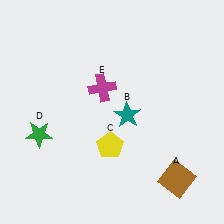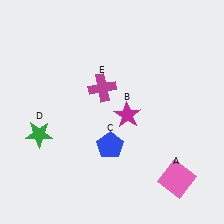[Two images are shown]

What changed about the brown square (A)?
In Image 1, A is brown. In Image 2, it changed to pink.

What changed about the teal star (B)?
In Image 1, B is teal. In Image 2, it changed to magenta.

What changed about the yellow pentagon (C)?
In Image 1, C is yellow. In Image 2, it changed to blue.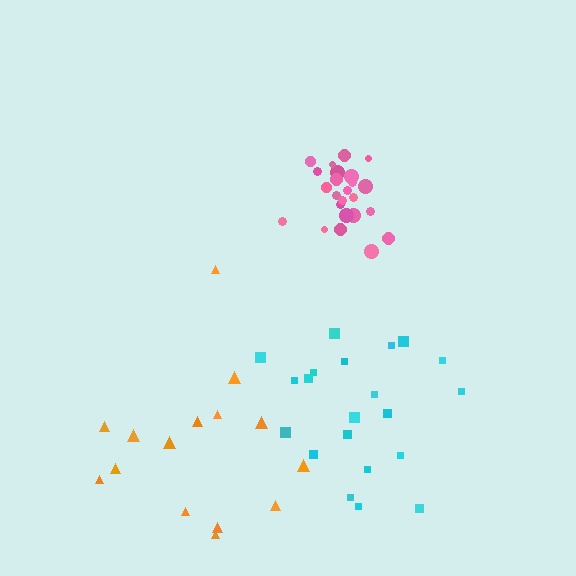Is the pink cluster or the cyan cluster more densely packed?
Pink.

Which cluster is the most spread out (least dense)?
Orange.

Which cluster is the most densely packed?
Pink.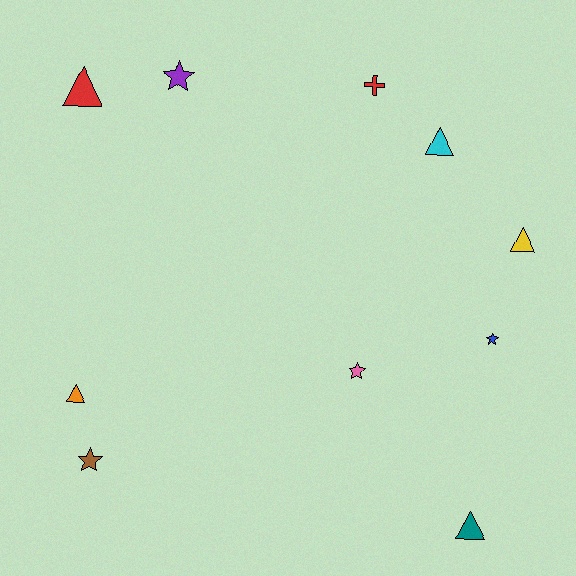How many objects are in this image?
There are 10 objects.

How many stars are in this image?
There are 4 stars.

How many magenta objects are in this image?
There are no magenta objects.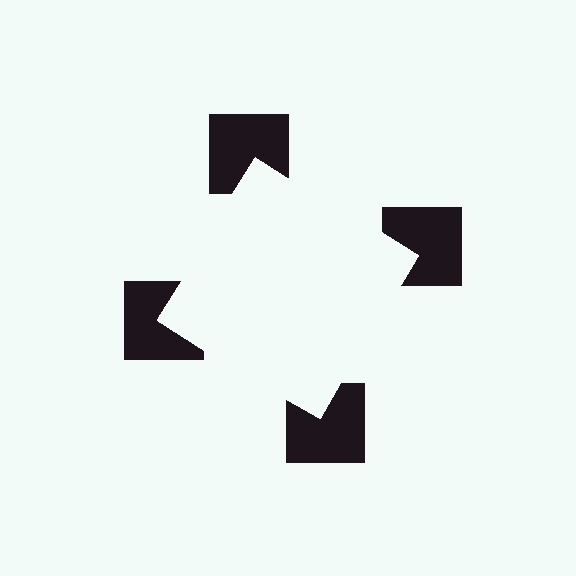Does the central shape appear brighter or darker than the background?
It typically appears slightly brighter than the background, even though no actual brightness change is drawn.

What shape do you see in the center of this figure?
An illusory square — its edges are inferred from the aligned wedge cuts in the notched squares, not physically drawn.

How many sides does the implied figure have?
4 sides.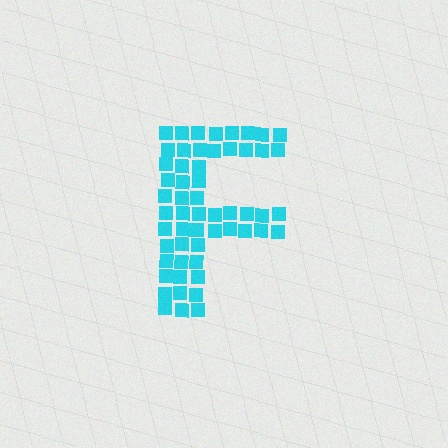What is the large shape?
The large shape is the letter F.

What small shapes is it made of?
It is made of small squares.